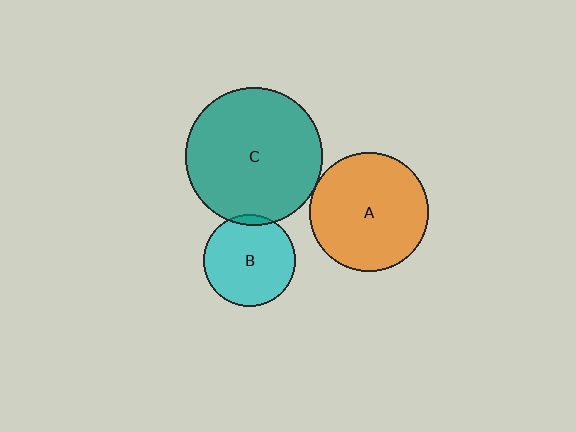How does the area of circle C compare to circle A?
Approximately 1.3 times.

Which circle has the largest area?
Circle C (teal).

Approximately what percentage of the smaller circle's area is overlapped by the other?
Approximately 5%.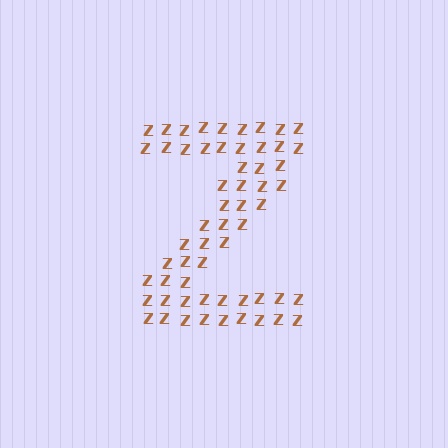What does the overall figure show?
The overall figure shows the letter Z.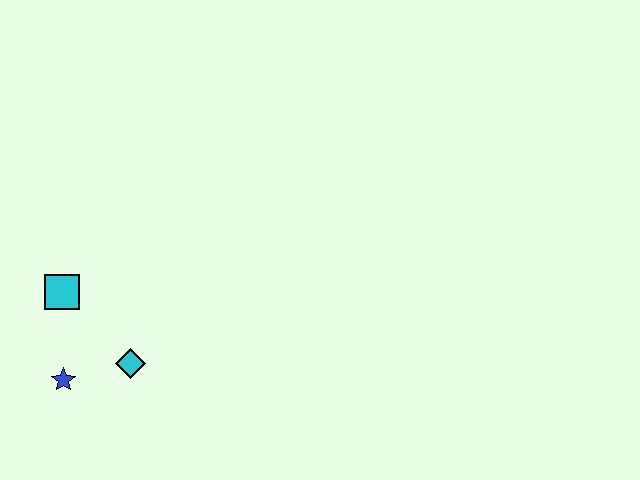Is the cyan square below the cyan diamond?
No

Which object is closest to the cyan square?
The blue star is closest to the cyan square.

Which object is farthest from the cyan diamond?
The cyan square is farthest from the cyan diamond.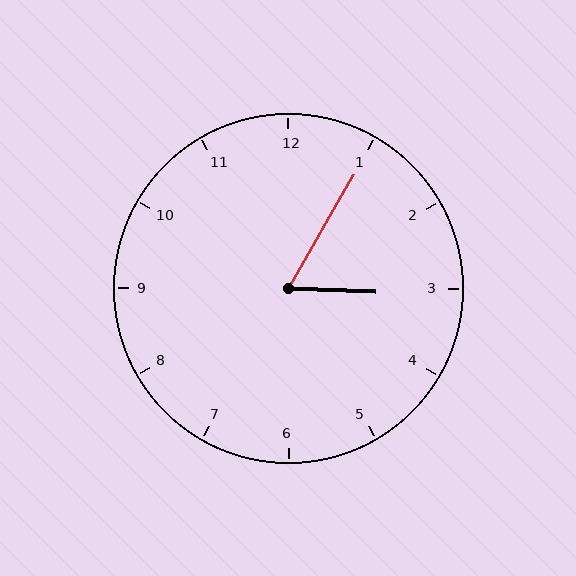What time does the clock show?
3:05.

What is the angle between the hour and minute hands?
Approximately 62 degrees.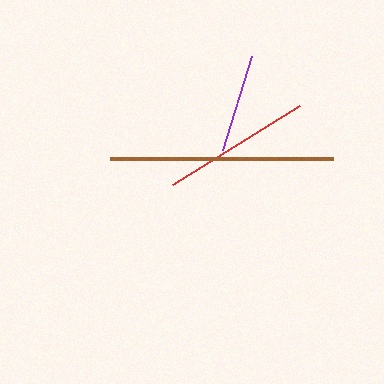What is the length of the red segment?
The red segment is approximately 150 pixels long.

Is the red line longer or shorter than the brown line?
The brown line is longer than the red line.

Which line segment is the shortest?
The purple line is the shortest at approximately 98 pixels.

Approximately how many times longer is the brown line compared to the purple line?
The brown line is approximately 2.3 times the length of the purple line.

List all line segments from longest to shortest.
From longest to shortest: brown, red, purple.